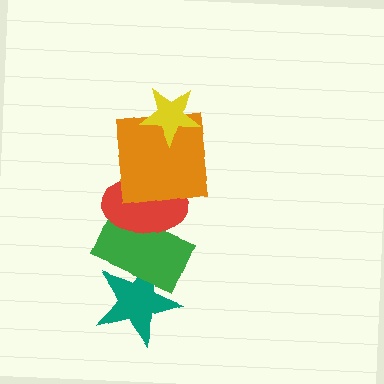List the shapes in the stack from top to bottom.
From top to bottom: the yellow star, the orange square, the red ellipse, the green rectangle, the teal star.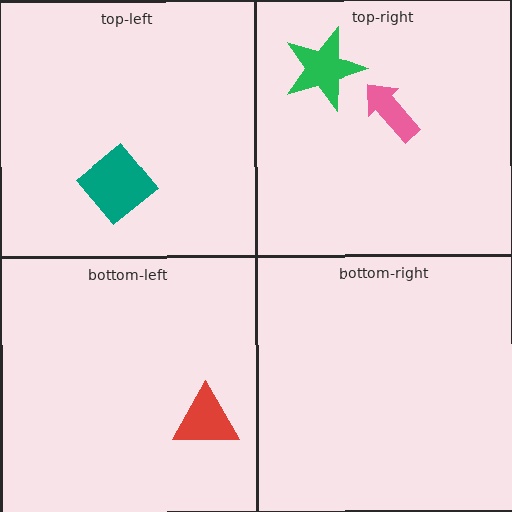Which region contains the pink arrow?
The top-right region.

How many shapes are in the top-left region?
1.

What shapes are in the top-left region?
The teal diamond.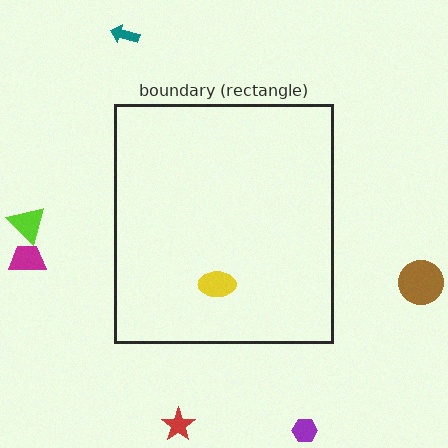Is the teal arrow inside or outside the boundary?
Outside.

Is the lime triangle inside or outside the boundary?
Outside.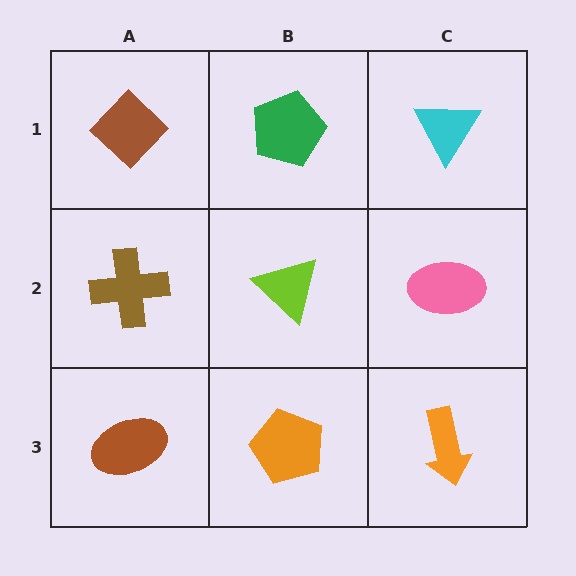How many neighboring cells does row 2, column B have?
4.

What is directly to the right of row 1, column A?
A green pentagon.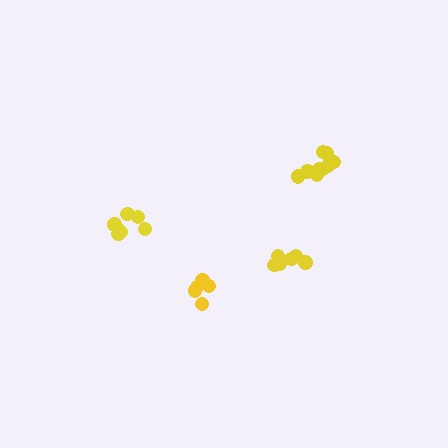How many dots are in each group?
Group 1: 10 dots, Group 2: 7 dots, Group 3: 5 dots, Group 4: 6 dots (28 total).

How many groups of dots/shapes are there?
There are 4 groups.